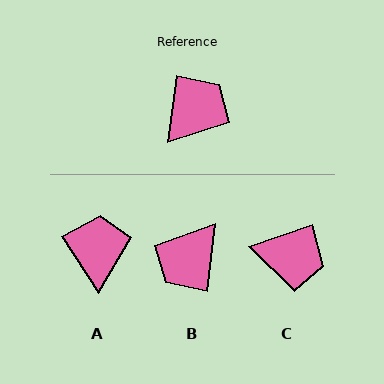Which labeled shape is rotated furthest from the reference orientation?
B, about 179 degrees away.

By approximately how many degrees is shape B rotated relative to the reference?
Approximately 179 degrees clockwise.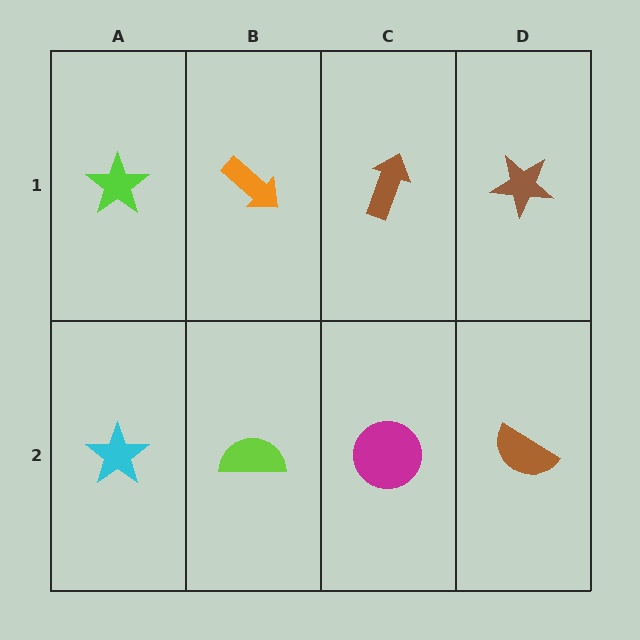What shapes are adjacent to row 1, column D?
A brown semicircle (row 2, column D), a brown arrow (row 1, column C).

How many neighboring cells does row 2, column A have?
2.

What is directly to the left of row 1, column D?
A brown arrow.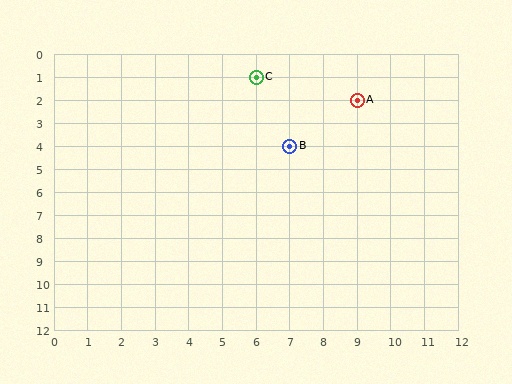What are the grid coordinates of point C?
Point C is at grid coordinates (6, 1).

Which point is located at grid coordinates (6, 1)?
Point C is at (6, 1).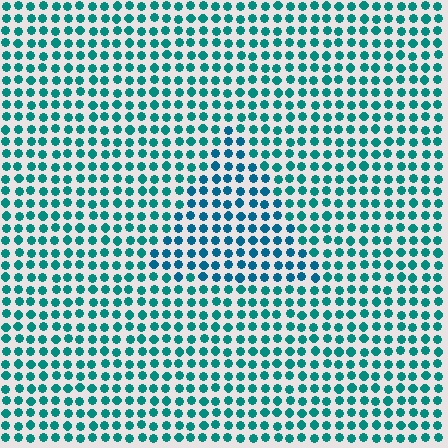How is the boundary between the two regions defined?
The boundary is defined purely by a slight shift in hue (about 22 degrees). Spacing, size, and orientation are identical on both sides.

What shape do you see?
I see a triangle.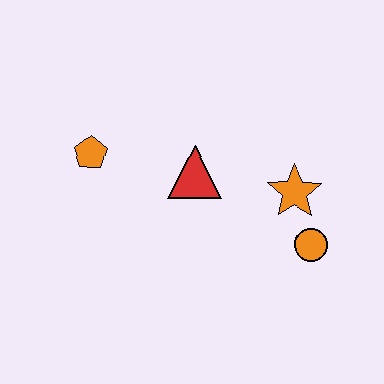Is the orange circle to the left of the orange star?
No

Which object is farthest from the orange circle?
The orange pentagon is farthest from the orange circle.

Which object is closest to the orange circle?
The orange star is closest to the orange circle.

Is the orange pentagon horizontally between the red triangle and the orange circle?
No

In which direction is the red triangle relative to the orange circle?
The red triangle is to the left of the orange circle.